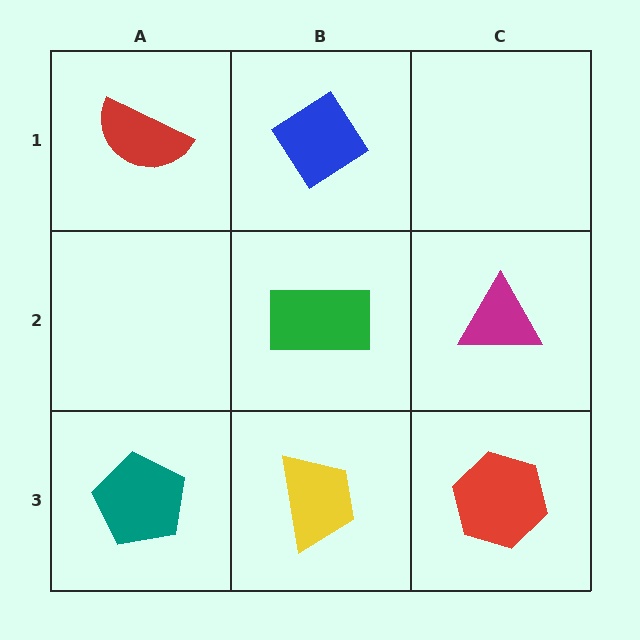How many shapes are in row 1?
2 shapes.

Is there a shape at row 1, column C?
No, that cell is empty.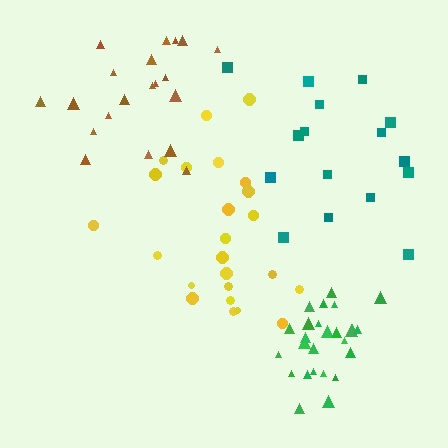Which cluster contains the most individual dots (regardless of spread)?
Green (26).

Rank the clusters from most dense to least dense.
green, brown, yellow, teal.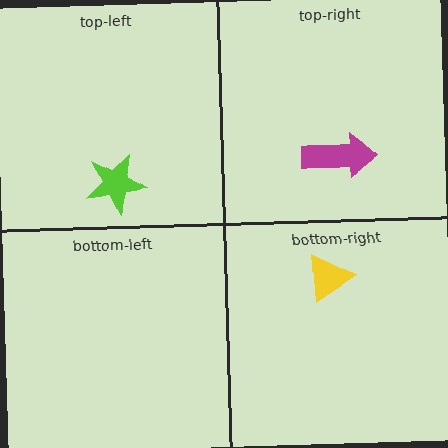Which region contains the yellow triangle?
The bottom-right region.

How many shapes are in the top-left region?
1.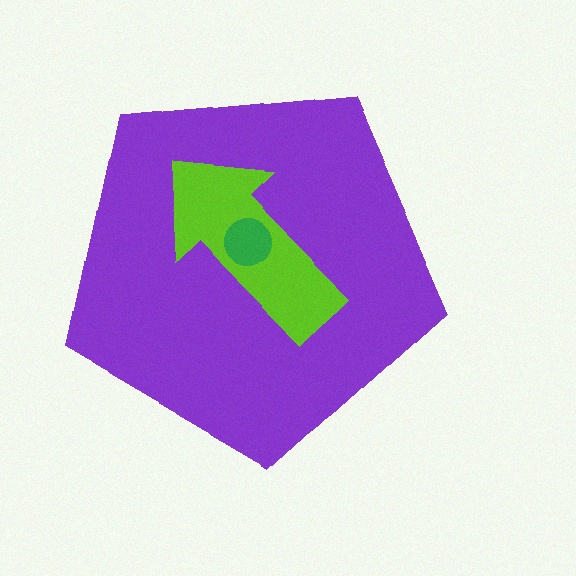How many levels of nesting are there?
3.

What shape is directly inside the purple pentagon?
The lime arrow.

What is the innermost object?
The green circle.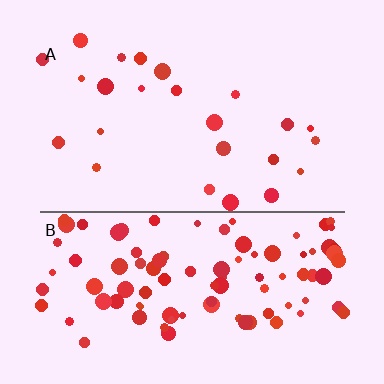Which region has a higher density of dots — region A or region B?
B (the bottom).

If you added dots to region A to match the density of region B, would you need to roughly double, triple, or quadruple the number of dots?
Approximately quadruple.